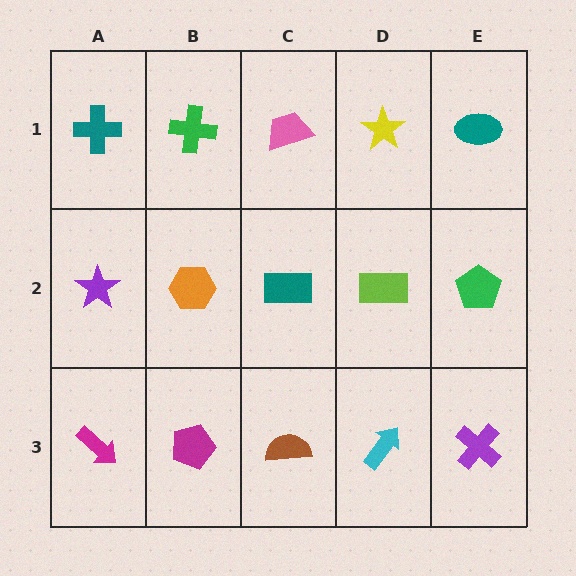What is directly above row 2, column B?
A green cross.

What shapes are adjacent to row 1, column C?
A teal rectangle (row 2, column C), a green cross (row 1, column B), a yellow star (row 1, column D).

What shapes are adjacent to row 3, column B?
An orange hexagon (row 2, column B), a magenta arrow (row 3, column A), a brown semicircle (row 3, column C).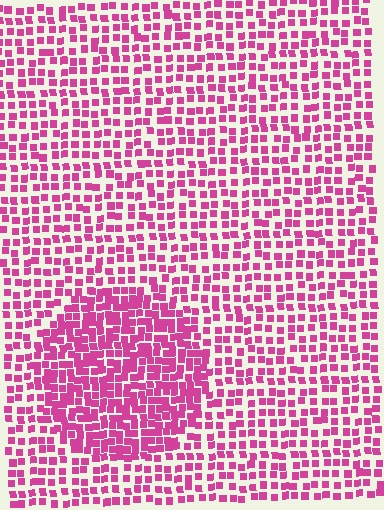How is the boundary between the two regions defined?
The boundary is defined by a change in element density (approximately 1.8x ratio). All elements are the same color, size, and shape.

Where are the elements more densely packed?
The elements are more densely packed inside the circle boundary.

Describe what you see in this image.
The image contains small magenta elements arranged at two different densities. A circle-shaped region is visible where the elements are more densely packed than the surrounding area.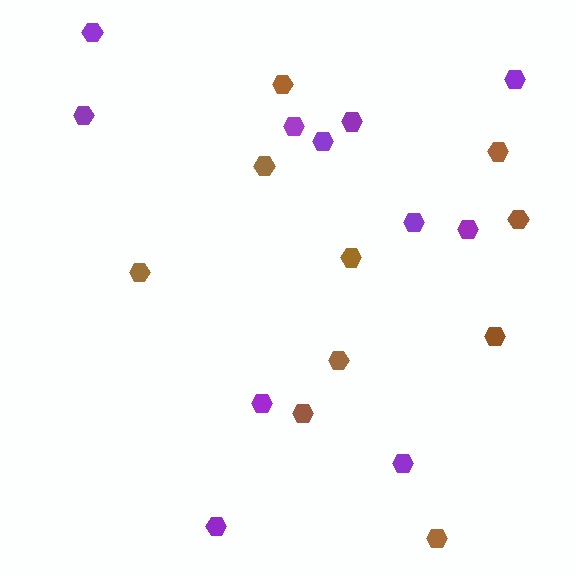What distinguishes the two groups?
There are 2 groups: one group of brown hexagons (10) and one group of purple hexagons (11).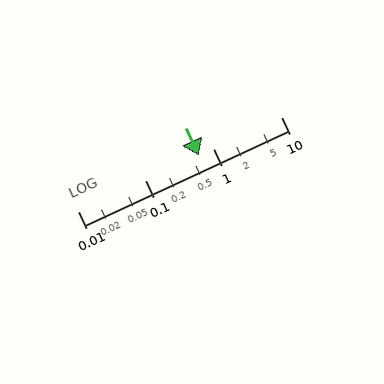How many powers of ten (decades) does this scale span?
The scale spans 3 decades, from 0.01 to 10.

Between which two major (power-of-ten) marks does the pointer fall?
The pointer is between 0.1 and 1.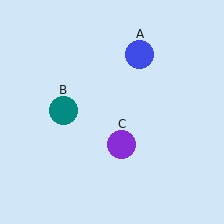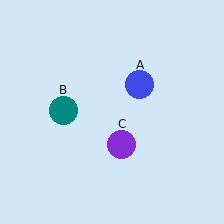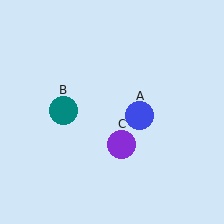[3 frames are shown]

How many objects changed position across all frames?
1 object changed position: blue circle (object A).